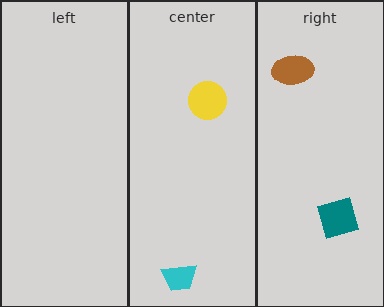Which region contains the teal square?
The right region.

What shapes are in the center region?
The cyan trapezoid, the yellow circle.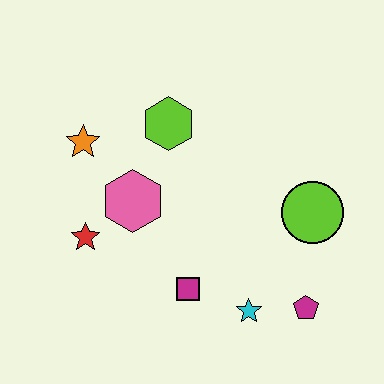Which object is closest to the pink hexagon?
The red star is closest to the pink hexagon.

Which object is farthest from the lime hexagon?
The magenta pentagon is farthest from the lime hexagon.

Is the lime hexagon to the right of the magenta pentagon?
No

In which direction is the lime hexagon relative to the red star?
The lime hexagon is above the red star.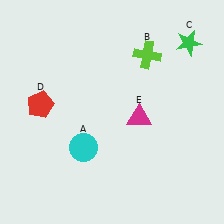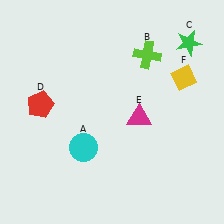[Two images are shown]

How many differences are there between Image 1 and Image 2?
There is 1 difference between the two images.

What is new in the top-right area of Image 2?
A yellow diamond (F) was added in the top-right area of Image 2.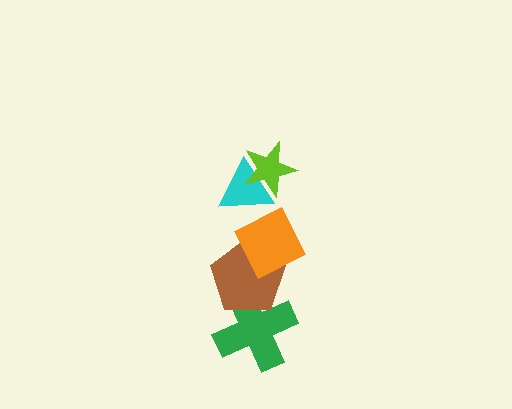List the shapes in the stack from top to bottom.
From top to bottom: the lime star, the cyan triangle, the orange diamond, the brown pentagon, the green cross.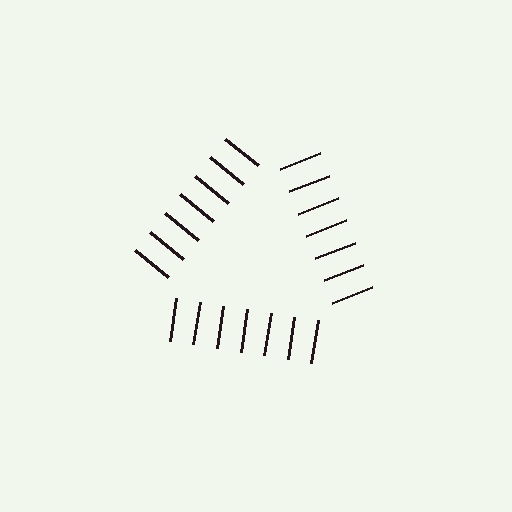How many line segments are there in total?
21 — 7 along each of the 3 edges.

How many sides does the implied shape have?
3 sides — the line-ends trace a triangle.